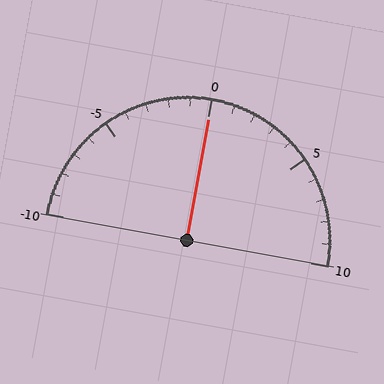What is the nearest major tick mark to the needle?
The nearest major tick mark is 0.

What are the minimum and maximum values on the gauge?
The gauge ranges from -10 to 10.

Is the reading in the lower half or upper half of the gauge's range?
The reading is in the upper half of the range (-10 to 10).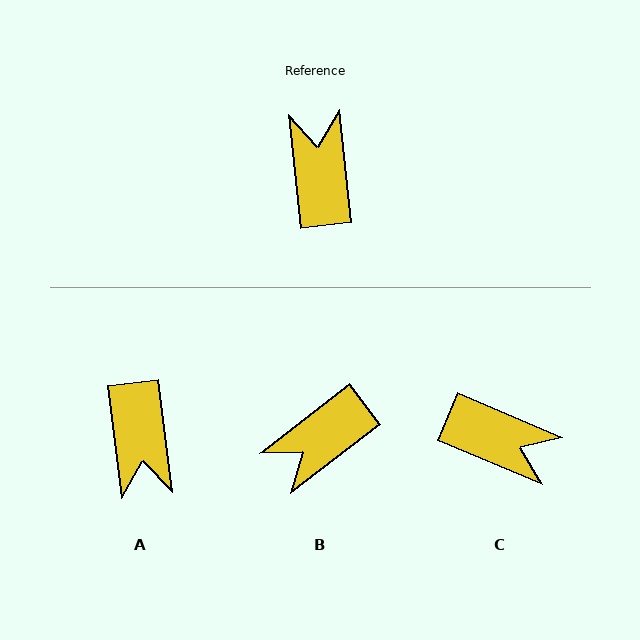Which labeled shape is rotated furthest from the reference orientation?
A, about 179 degrees away.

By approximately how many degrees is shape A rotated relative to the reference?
Approximately 179 degrees clockwise.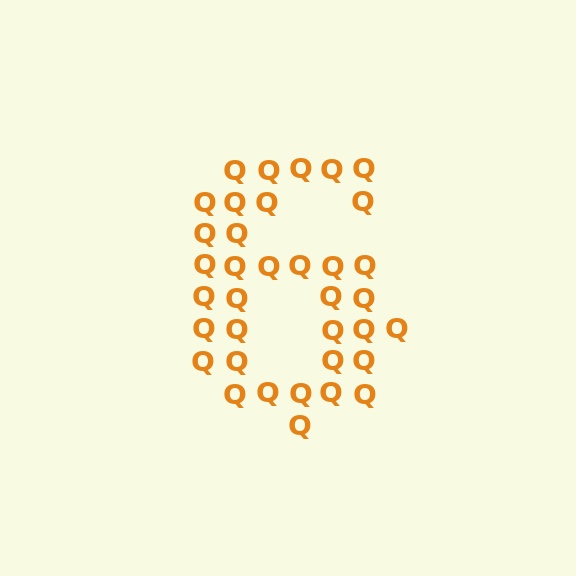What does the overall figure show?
The overall figure shows the digit 6.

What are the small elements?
The small elements are letter Q's.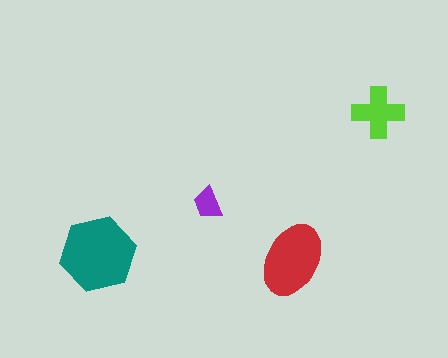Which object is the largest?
The teal hexagon.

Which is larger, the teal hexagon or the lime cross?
The teal hexagon.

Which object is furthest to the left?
The teal hexagon is leftmost.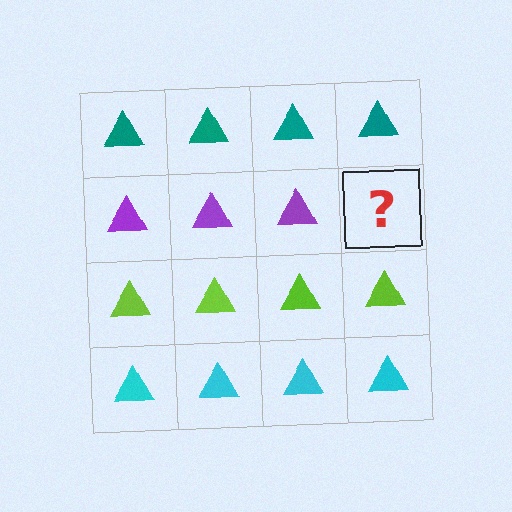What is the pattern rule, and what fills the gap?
The rule is that each row has a consistent color. The gap should be filled with a purple triangle.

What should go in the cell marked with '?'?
The missing cell should contain a purple triangle.